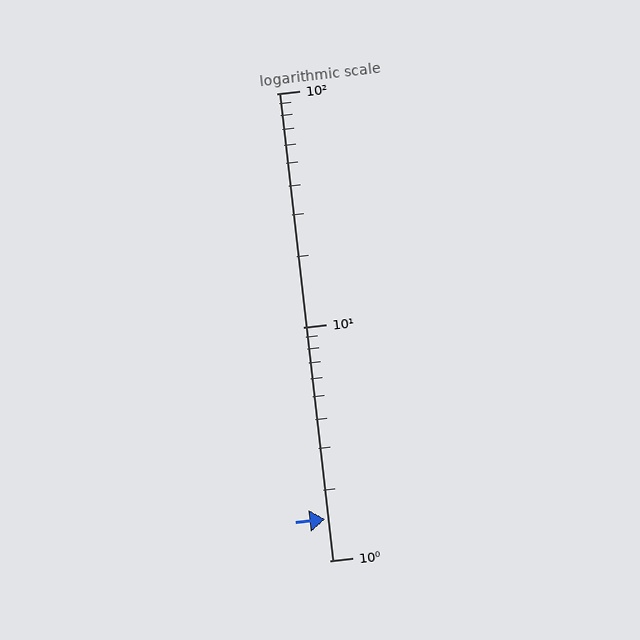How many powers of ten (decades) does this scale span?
The scale spans 2 decades, from 1 to 100.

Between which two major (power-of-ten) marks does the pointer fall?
The pointer is between 1 and 10.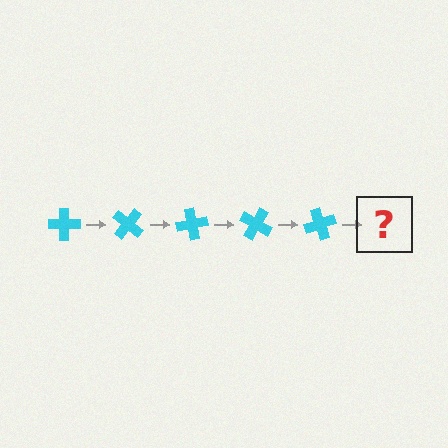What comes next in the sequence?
The next element should be a cyan cross rotated 200 degrees.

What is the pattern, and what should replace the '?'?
The pattern is that the cross rotates 40 degrees each step. The '?' should be a cyan cross rotated 200 degrees.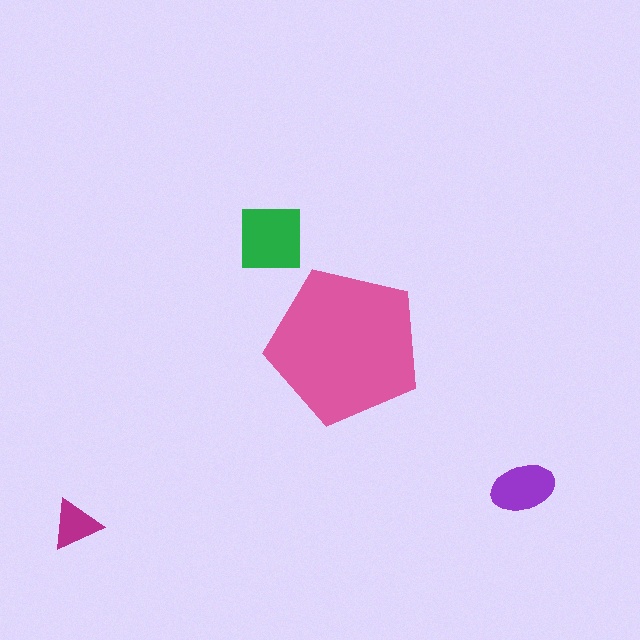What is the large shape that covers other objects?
A pink pentagon.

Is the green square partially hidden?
No, the green square is fully visible.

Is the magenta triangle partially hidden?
No, the magenta triangle is fully visible.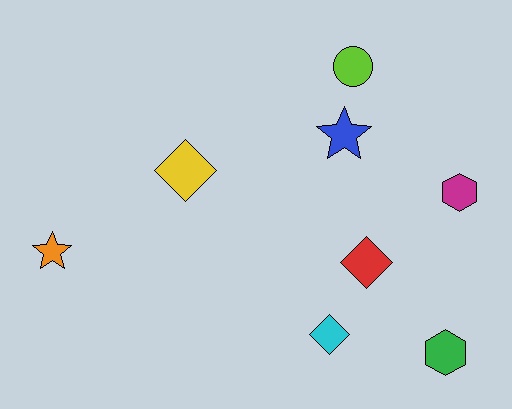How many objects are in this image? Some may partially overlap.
There are 8 objects.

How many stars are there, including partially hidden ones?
There are 2 stars.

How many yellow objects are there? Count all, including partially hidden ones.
There is 1 yellow object.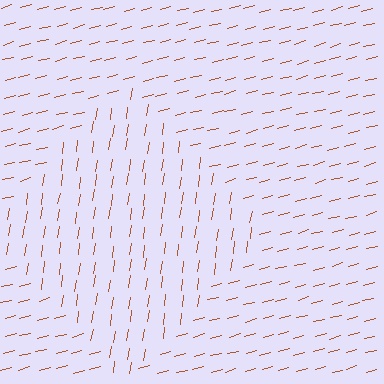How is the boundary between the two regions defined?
The boundary is defined purely by a change in line orientation (approximately 67 degrees difference). All lines are the same color and thickness.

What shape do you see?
I see a diamond.